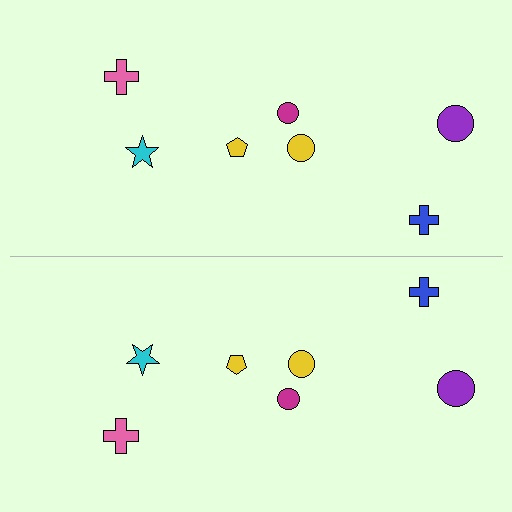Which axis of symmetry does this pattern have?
The pattern has a horizontal axis of symmetry running through the center of the image.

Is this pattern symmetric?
Yes, this pattern has bilateral (reflection) symmetry.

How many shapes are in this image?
There are 14 shapes in this image.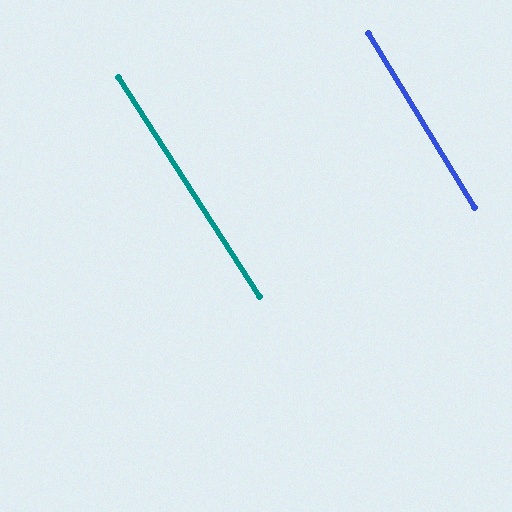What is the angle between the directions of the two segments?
Approximately 1 degree.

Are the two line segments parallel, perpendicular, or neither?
Parallel — their directions differ by only 1.4°.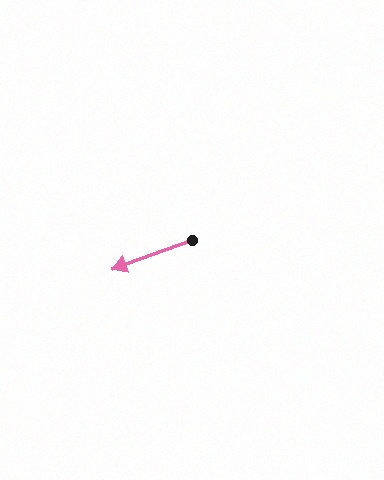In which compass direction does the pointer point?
West.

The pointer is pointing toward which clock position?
Roughly 8 o'clock.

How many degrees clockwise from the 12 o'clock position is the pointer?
Approximately 250 degrees.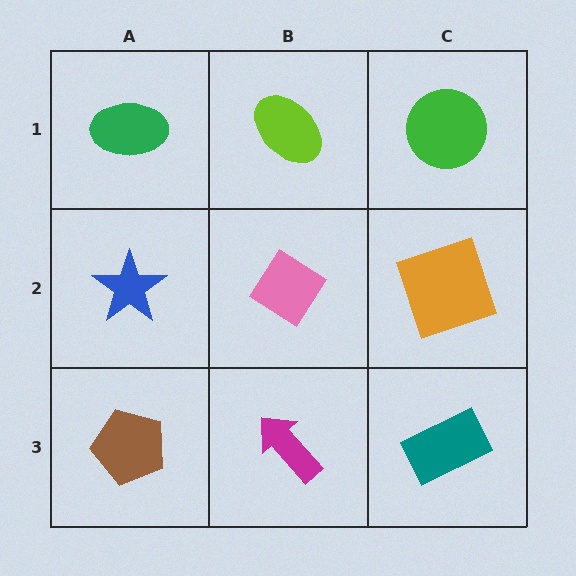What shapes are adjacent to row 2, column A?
A green ellipse (row 1, column A), a brown pentagon (row 3, column A), a pink diamond (row 2, column B).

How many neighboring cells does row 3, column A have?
2.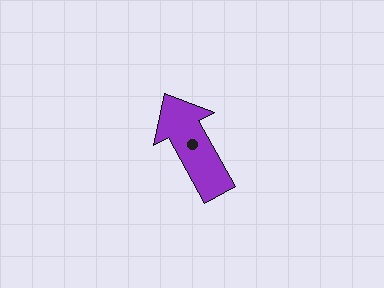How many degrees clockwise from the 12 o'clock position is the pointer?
Approximately 331 degrees.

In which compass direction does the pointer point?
Northwest.